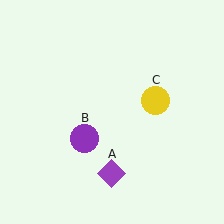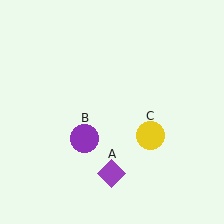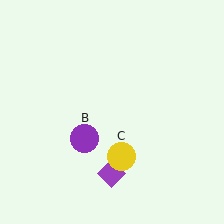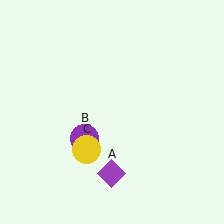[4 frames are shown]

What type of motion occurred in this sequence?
The yellow circle (object C) rotated clockwise around the center of the scene.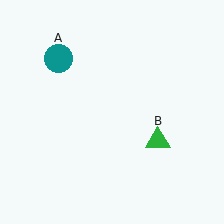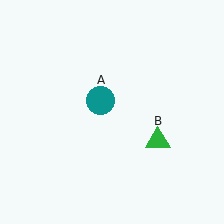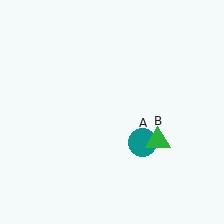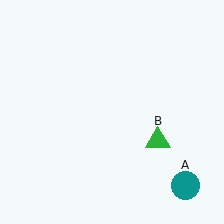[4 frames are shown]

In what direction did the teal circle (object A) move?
The teal circle (object A) moved down and to the right.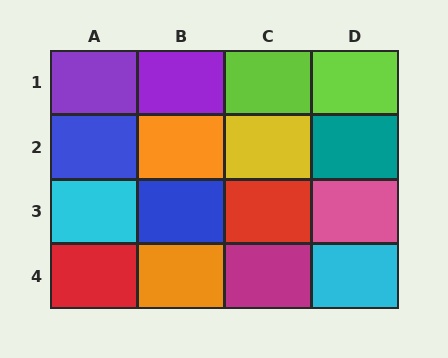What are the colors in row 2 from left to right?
Blue, orange, yellow, teal.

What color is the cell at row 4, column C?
Magenta.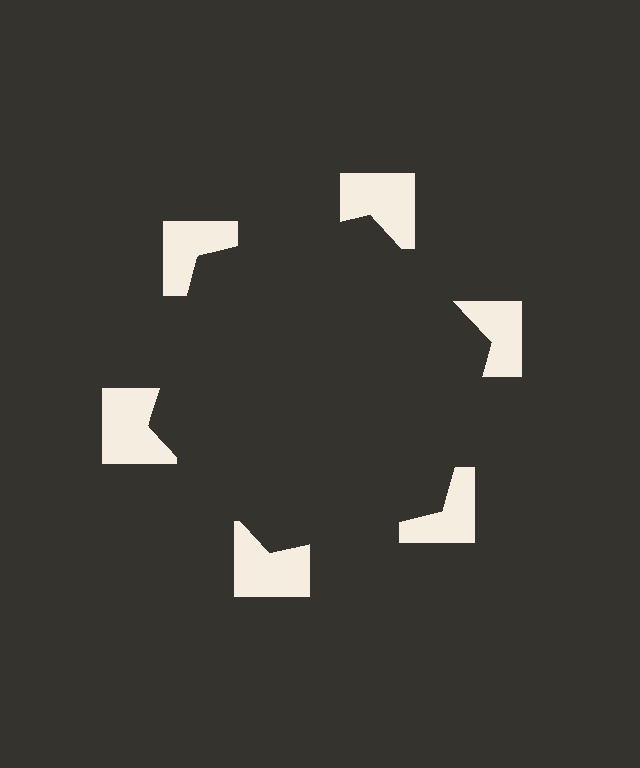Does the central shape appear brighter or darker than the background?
It typically appears slightly darker than the background, even though no actual brightness change is drawn.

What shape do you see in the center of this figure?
An illusory hexagon — its edges are inferred from the aligned wedge cuts in the notched squares, not physically drawn.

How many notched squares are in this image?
There are 6 — one at each vertex of the illusory hexagon.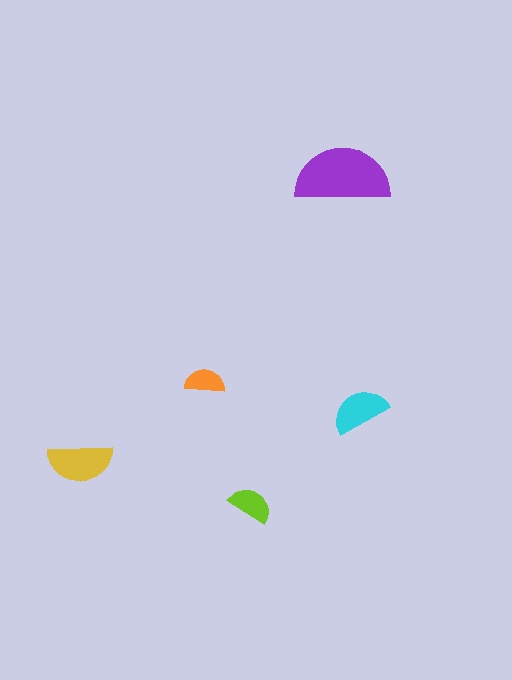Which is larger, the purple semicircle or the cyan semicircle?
The purple one.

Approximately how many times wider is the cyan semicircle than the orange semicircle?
About 1.5 times wider.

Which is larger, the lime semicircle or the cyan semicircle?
The cyan one.